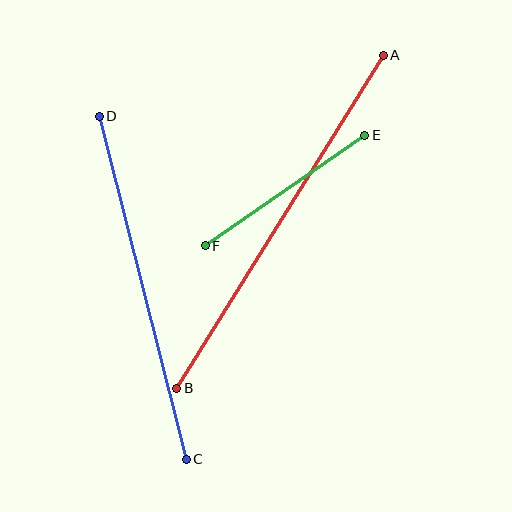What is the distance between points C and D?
The distance is approximately 354 pixels.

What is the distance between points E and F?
The distance is approximately 194 pixels.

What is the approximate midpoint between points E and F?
The midpoint is at approximately (285, 190) pixels.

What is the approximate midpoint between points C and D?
The midpoint is at approximately (143, 288) pixels.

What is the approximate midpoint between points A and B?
The midpoint is at approximately (280, 222) pixels.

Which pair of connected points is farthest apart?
Points A and B are farthest apart.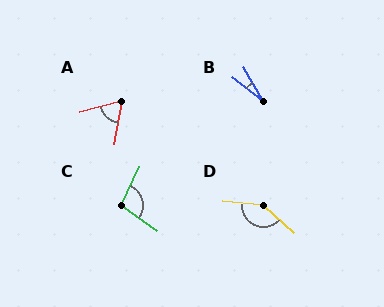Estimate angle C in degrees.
Approximately 99 degrees.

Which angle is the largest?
D, at approximately 142 degrees.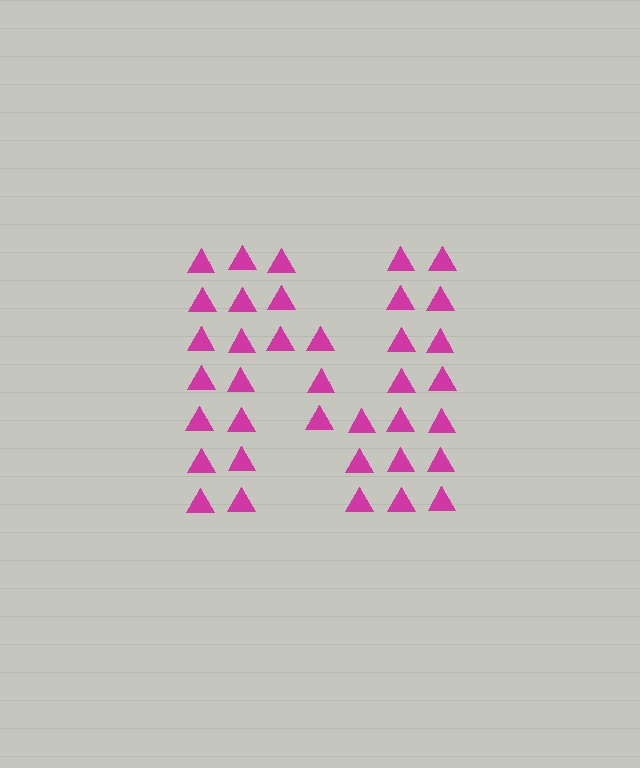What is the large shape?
The large shape is the letter N.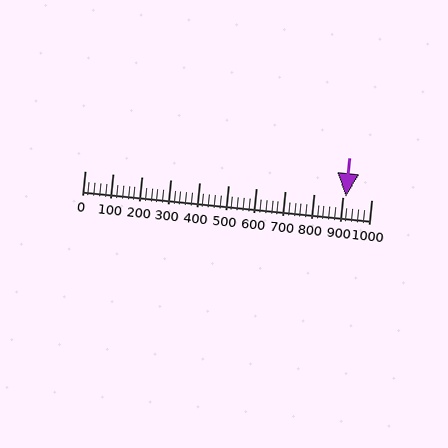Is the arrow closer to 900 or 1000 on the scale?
The arrow is closer to 900.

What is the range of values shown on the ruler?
The ruler shows values from 0 to 1000.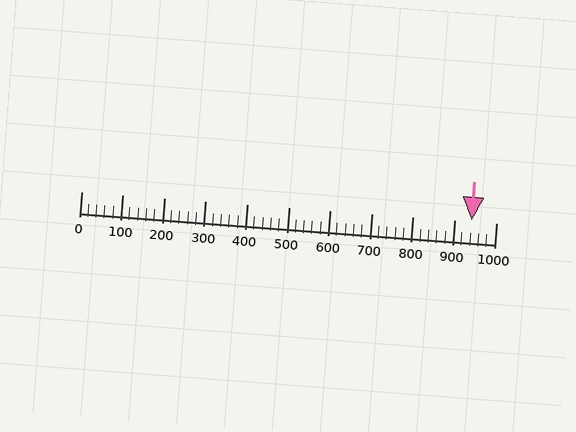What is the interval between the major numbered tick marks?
The major tick marks are spaced 100 units apart.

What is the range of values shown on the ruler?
The ruler shows values from 0 to 1000.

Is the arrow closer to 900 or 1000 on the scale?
The arrow is closer to 900.